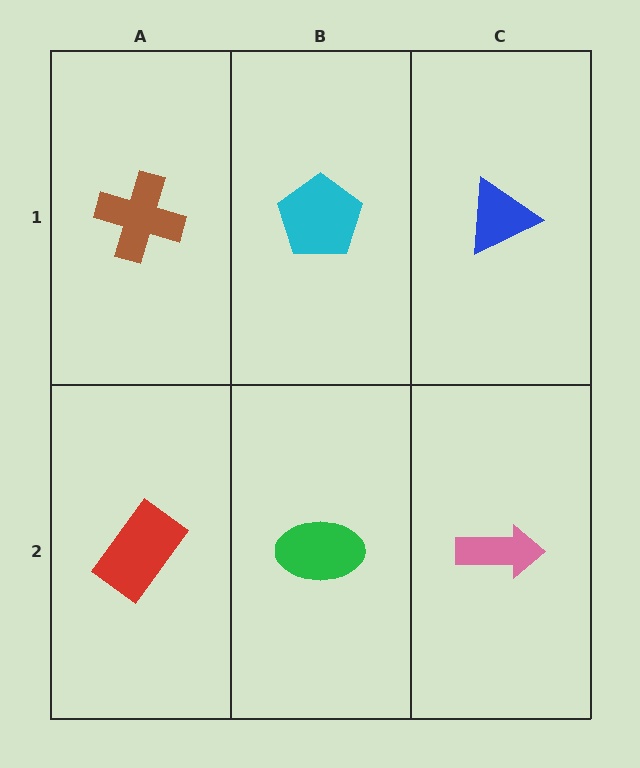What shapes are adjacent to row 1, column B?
A green ellipse (row 2, column B), a brown cross (row 1, column A), a blue triangle (row 1, column C).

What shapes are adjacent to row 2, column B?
A cyan pentagon (row 1, column B), a red rectangle (row 2, column A), a pink arrow (row 2, column C).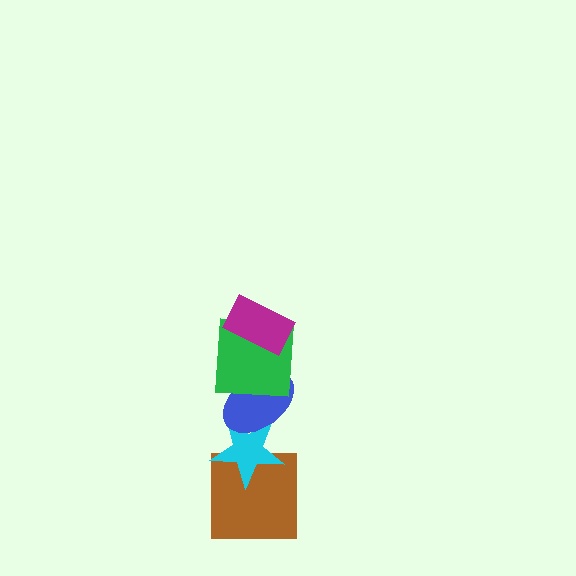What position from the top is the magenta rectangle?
The magenta rectangle is 1st from the top.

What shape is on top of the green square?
The magenta rectangle is on top of the green square.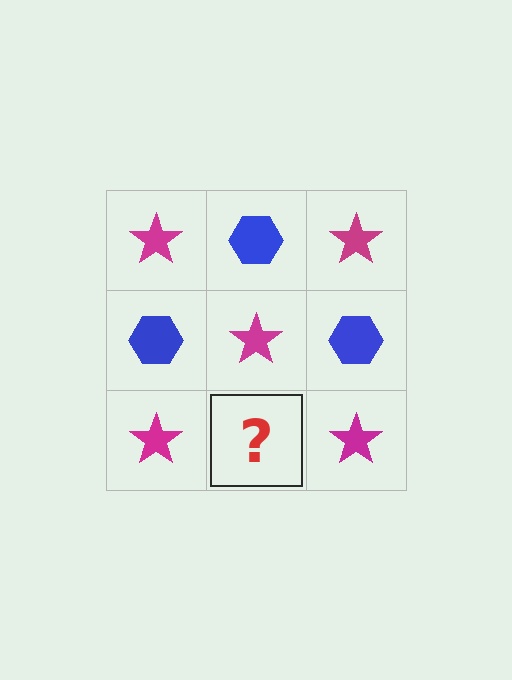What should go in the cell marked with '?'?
The missing cell should contain a blue hexagon.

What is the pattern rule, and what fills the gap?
The rule is that it alternates magenta star and blue hexagon in a checkerboard pattern. The gap should be filled with a blue hexagon.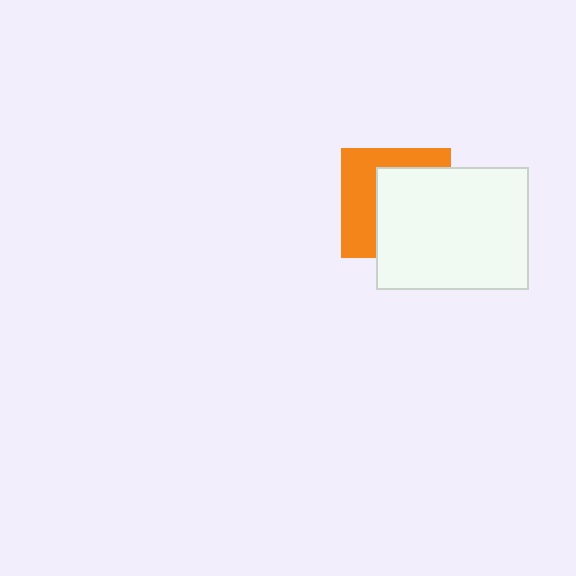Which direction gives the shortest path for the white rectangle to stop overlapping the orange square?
Moving right gives the shortest separation.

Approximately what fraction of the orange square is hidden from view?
Roughly 57% of the orange square is hidden behind the white rectangle.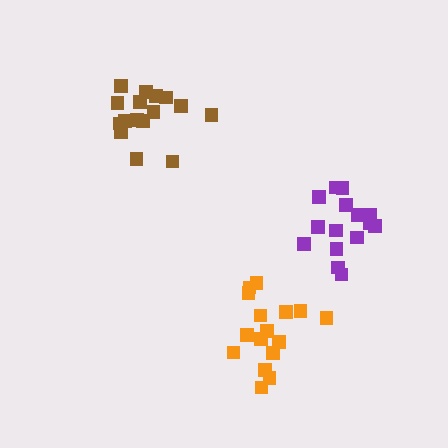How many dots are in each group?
Group 1: 15 dots, Group 2: 16 dots, Group 3: 16 dots (47 total).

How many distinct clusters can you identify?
There are 3 distinct clusters.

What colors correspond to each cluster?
The clusters are colored: purple, brown, orange.